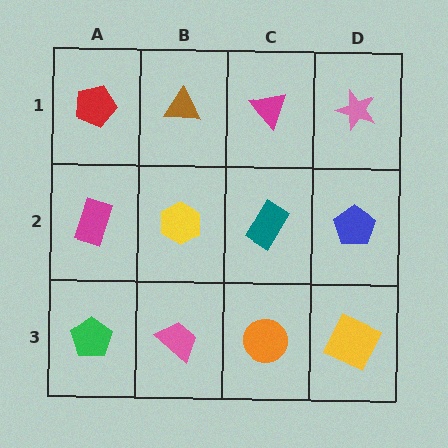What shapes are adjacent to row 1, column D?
A blue pentagon (row 2, column D), a magenta triangle (row 1, column C).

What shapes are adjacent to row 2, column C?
A magenta triangle (row 1, column C), an orange circle (row 3, column C), a yellow hexagon (row 2, column B), a blue pentagon (row 2, column D).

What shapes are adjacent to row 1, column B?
A yellow hexagon (row 2, column B), a red pentagon (row 1, column A), a magenta triangle (row 1, column C).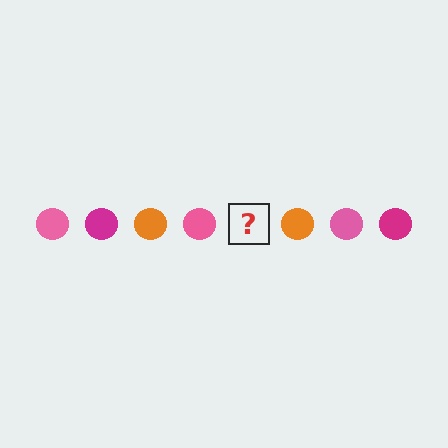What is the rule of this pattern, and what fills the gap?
The rule is that the pattern cycles through pink, magenta, orange circles. The gap should be filled with a magenta circle.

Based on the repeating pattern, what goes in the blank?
The blank should be a magenta circle.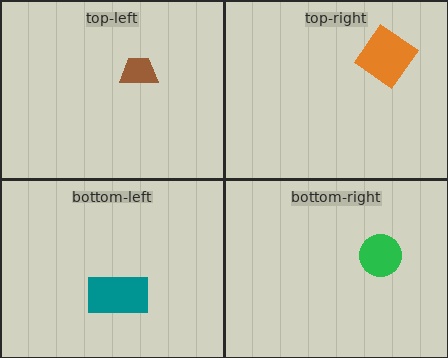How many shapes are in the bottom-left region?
1.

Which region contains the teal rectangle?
The bottom-left region.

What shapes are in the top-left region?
The brown trapezoid.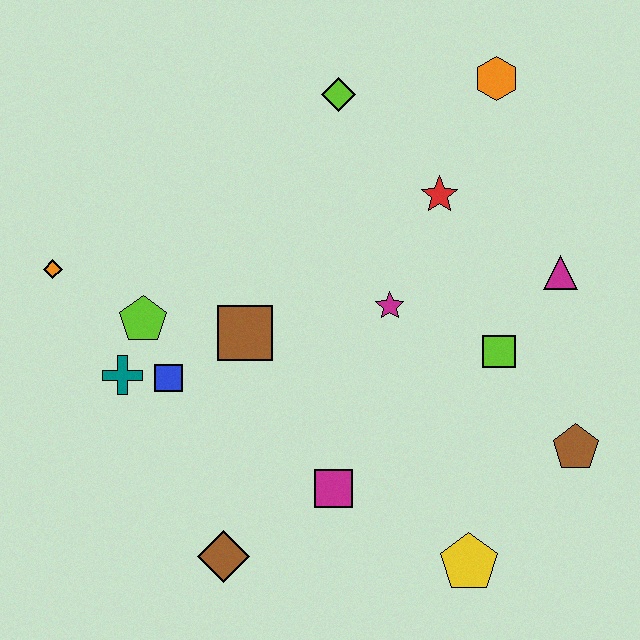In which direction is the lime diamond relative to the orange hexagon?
The lime diamond is to the left of the orange hexagon.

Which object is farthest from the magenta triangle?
The orange diamond is farthest from the magenta triangle.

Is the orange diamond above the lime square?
Yes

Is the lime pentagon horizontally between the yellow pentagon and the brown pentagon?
No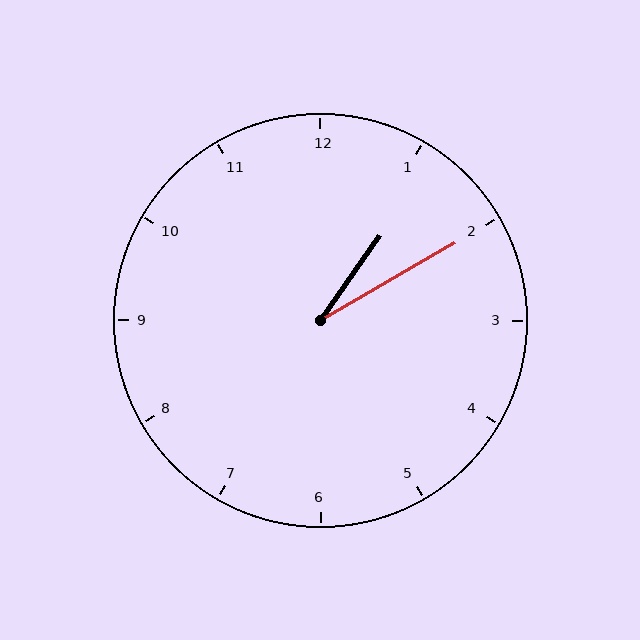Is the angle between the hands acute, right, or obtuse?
It is acute.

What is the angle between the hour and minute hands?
Approximately 25 degrees.